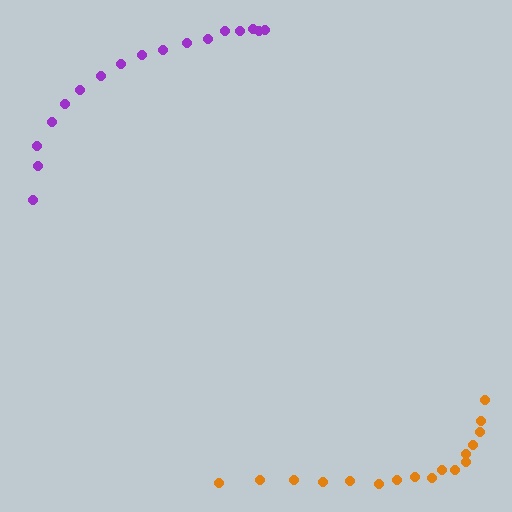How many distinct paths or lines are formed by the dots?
There are 2 distinct paths.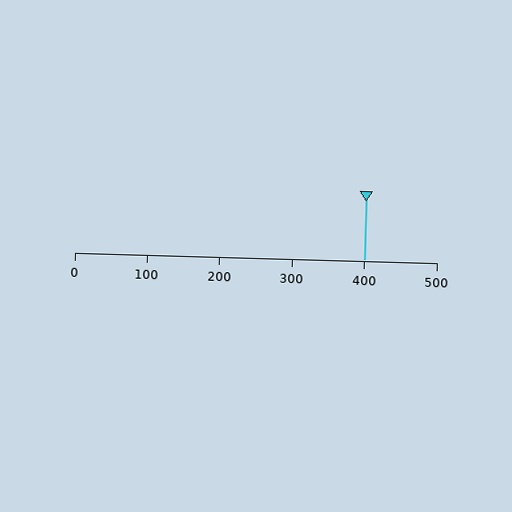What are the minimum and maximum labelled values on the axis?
The axis runs from 0 to 500.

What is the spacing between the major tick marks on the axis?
The major ticks are spaced 100 apart.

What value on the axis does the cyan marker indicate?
The marker indicates approximately 400.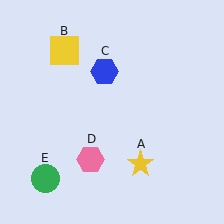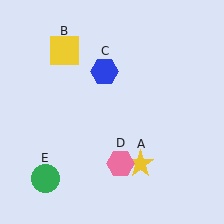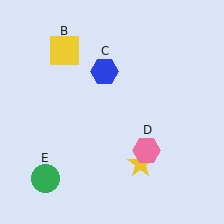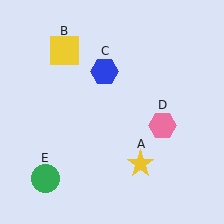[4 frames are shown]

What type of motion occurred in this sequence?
The pink hexagon (object D) rotated counterclockwise around the center of the scene.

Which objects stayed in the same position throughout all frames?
Yellow star (object A) and yellow square (object B) and blue hexagon (object C) and green circle (object E) remained stationary.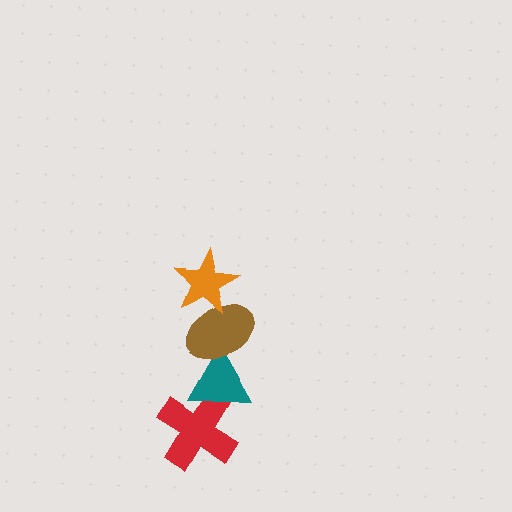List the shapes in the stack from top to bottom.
From top to bottom: the orange star, the brown ellipse, the teal triangle, the red cross.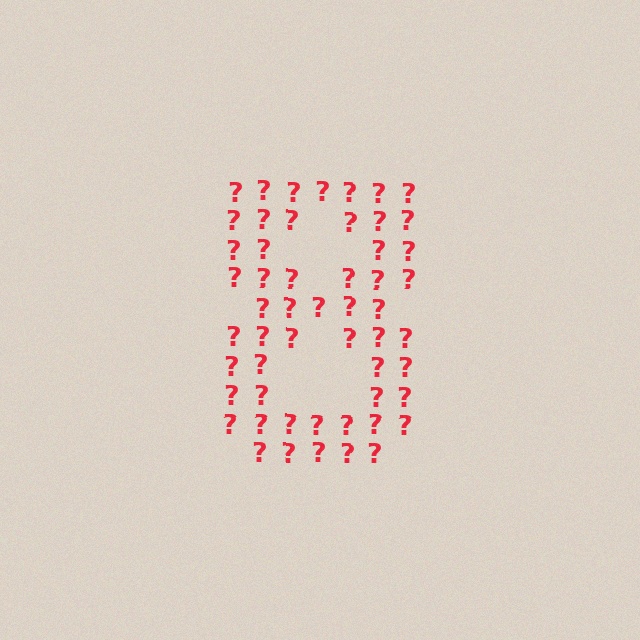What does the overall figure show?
The overall figure shows the digit 8.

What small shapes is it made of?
It is made of small question marks.